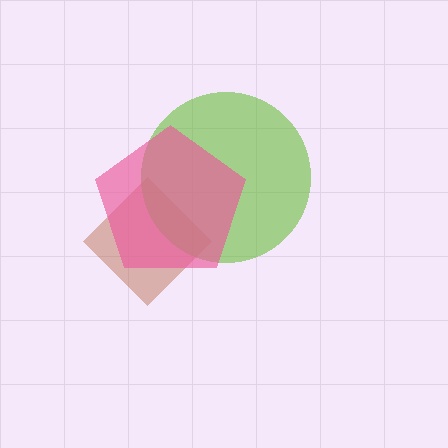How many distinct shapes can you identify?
There are 3 distinct shapes: a brown diamond, a lime circle, a pink pentagon.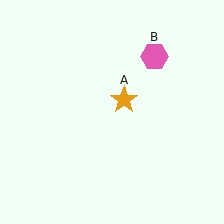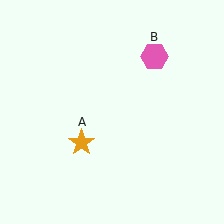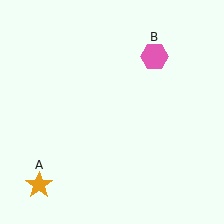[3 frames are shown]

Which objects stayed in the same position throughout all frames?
Pink hexagon (object B) remained stationary.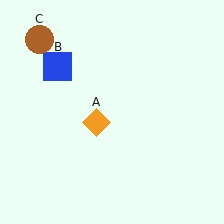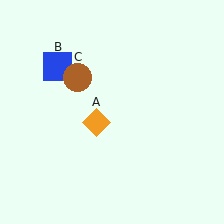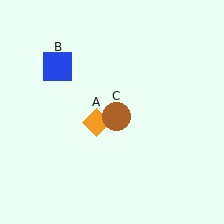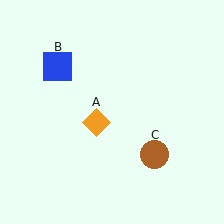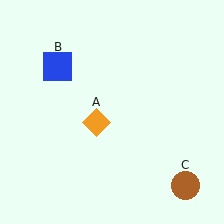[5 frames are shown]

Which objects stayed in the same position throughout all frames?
Orange diamond (object A) and blue square (object B) remained stationary.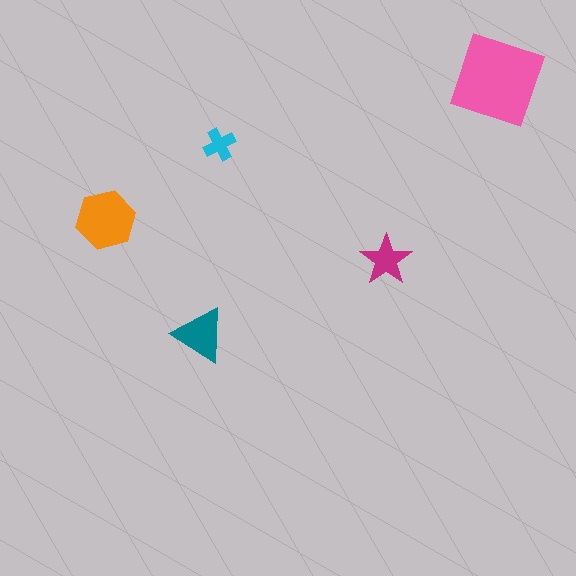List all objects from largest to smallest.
The pink square, the orange hexagon, the teal triangle, the magenta star, the cyan cross.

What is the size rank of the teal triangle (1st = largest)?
3rd.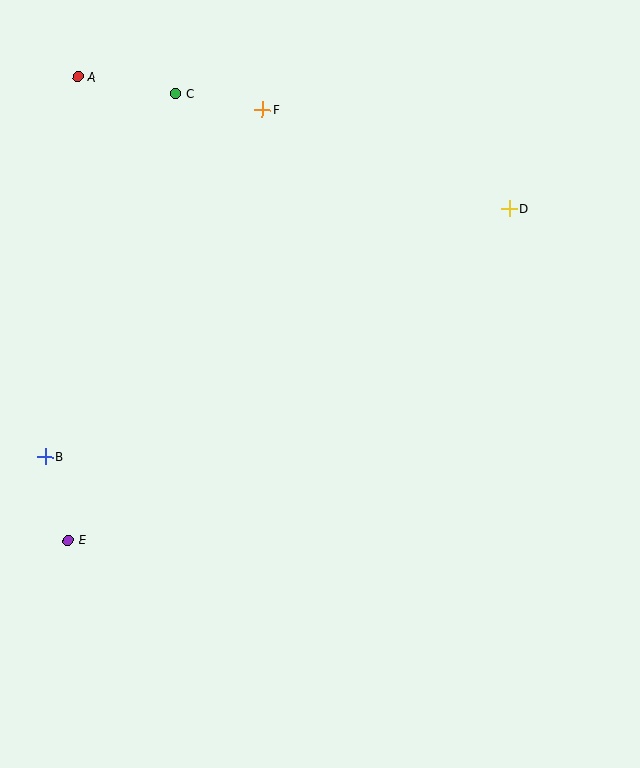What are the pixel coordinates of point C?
Point C is at (176, 93).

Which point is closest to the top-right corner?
Point D is closest to the top-right corner.